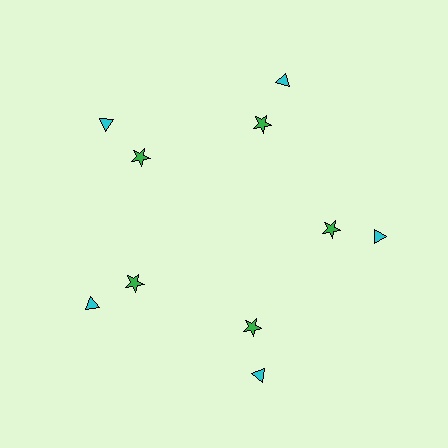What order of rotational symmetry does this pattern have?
This pattern has 5-fold rotational symmetry.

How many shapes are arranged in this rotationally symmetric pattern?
There are 10 shapes, arranged in 5 groups of 2.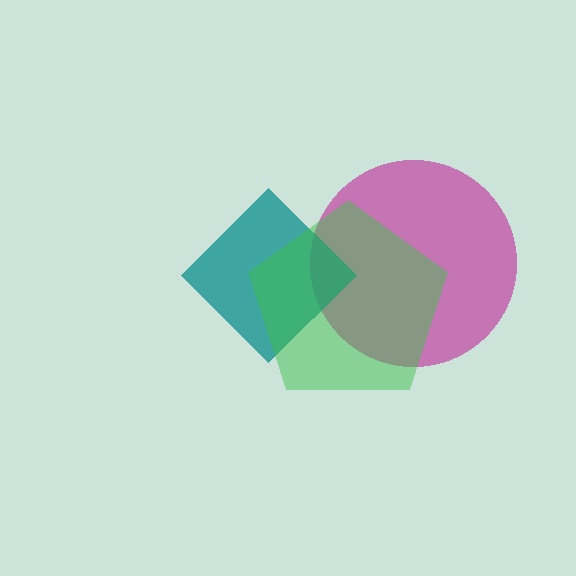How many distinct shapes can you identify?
There are 3 distinct shapes: a magenta circle, a teal diamond, a green pentagon.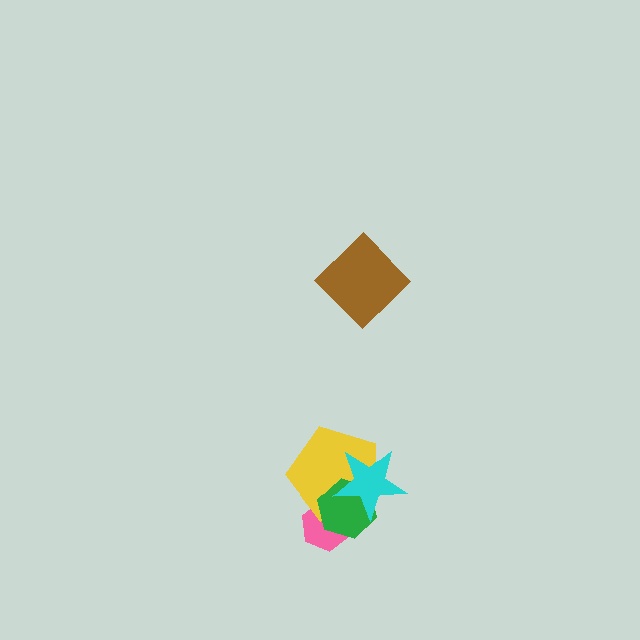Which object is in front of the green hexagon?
The cyan star is in front of the green hexagon.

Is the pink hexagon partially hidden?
Yes, it is partially covered by another shape.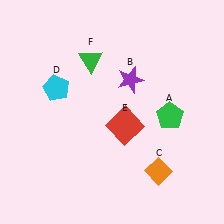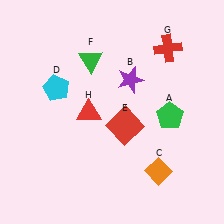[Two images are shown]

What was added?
A red cross (G), a red triangle (H) were added in Image 2.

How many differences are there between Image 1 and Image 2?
There are 2 differences between the two images.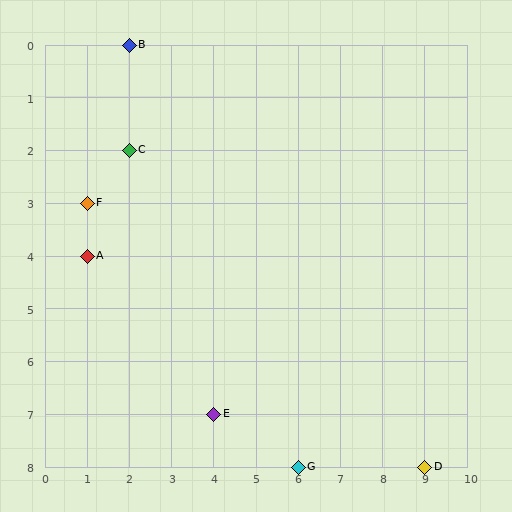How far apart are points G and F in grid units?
Points G and F are 5 columns and 5 rows apart (about 7.1 grid units diagonally).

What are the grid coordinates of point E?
Point E is at grid coordinates (4, 7).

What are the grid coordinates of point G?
Point G is at grid coordinates (6, 8).